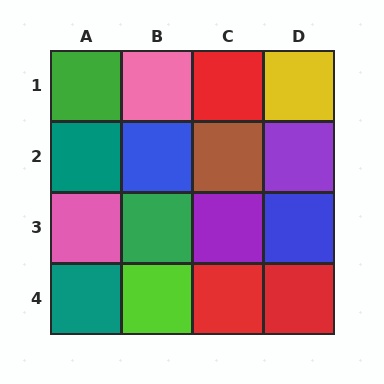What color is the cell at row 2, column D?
Purple.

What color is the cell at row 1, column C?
Red.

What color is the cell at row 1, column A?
Green.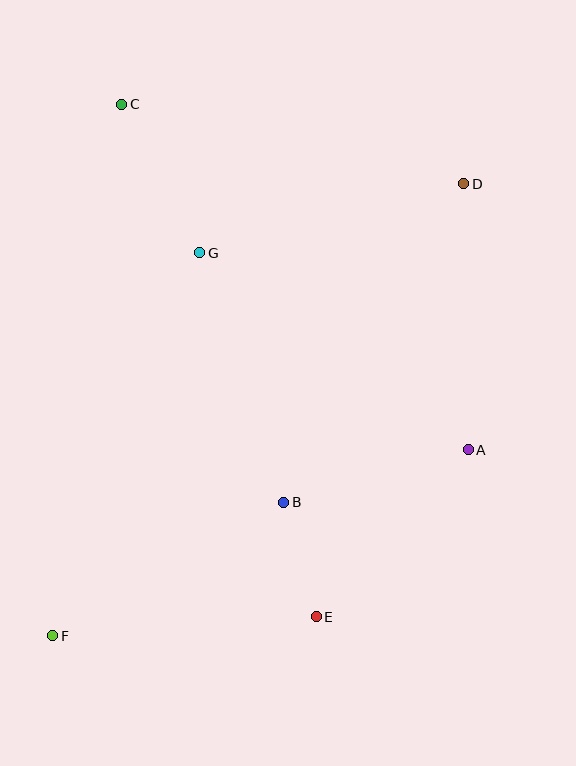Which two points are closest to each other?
Points B and E are closest to each other.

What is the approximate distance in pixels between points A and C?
The distance between A and C is approximately 490 pixels.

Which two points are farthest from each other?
Points D and F are farthest from each other.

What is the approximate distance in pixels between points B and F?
The distance between B and F is approximately 267 pixels.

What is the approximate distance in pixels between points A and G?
The distance between A and G is approximately 333 pixels.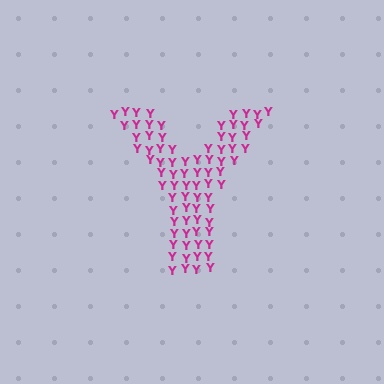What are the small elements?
The small elements are letter Y's.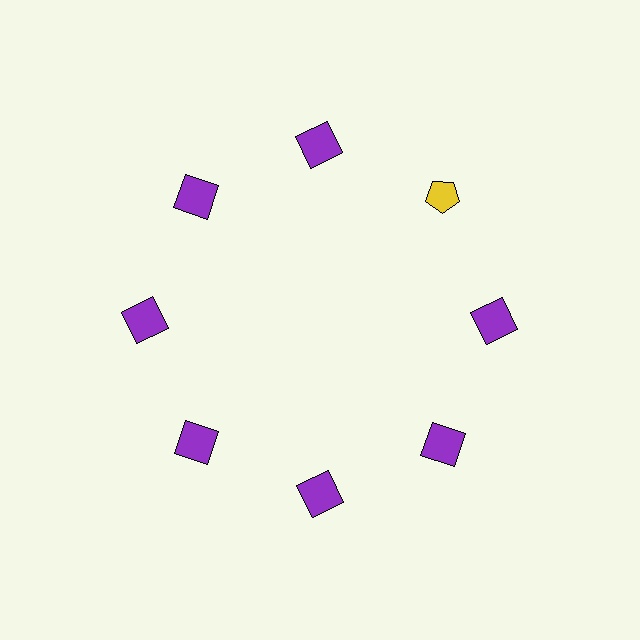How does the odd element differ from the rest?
It differs in both color (yellow instead of purple) and shape (pentagon instead of square).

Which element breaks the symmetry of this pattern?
The yellow pentagon at roughly the 2 o'clock position breaks the symmetry. All other shapes are purple squares.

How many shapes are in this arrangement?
There are 8 shapes arranged in a ring pattern.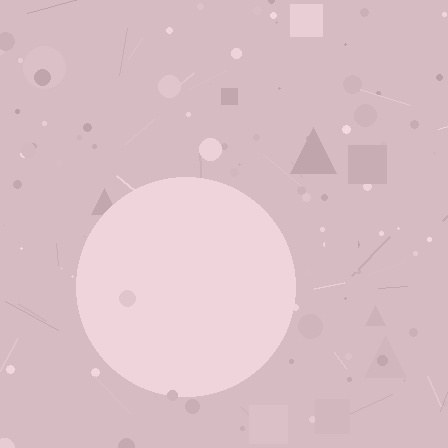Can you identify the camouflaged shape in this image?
The camouflaged shape is a circle.